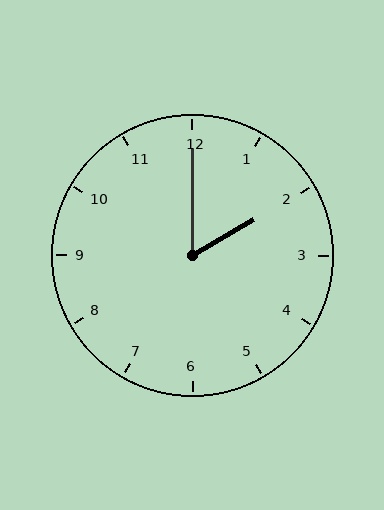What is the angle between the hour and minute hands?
Approximately 60 degrees.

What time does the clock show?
2:00.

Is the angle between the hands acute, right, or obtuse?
It is acute.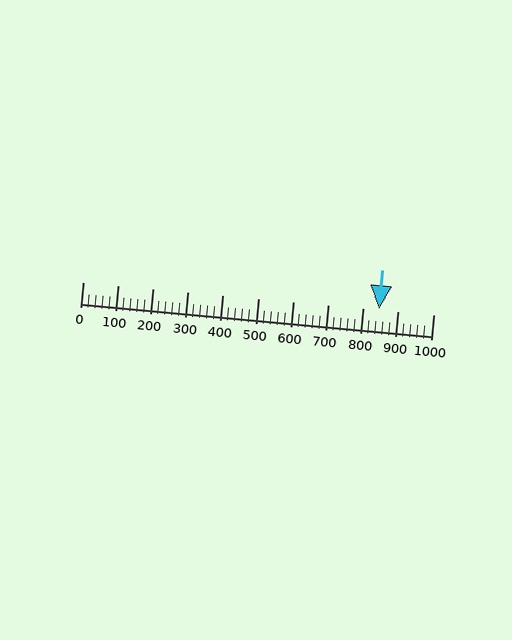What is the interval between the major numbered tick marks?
The major tick marks are spaced 100 units apart.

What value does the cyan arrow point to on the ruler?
The cyan arrow points to approximately 845.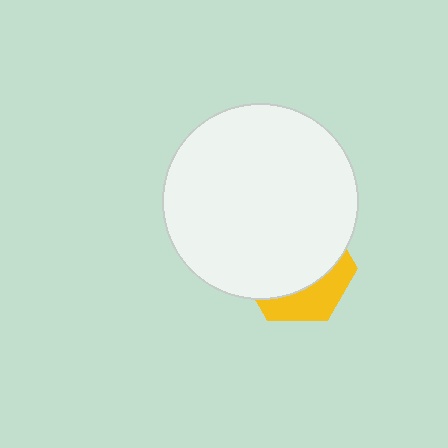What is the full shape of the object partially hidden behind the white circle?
The partially hidden object is a yellow hexagon.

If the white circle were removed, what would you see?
You would see the complete yellow hexagon.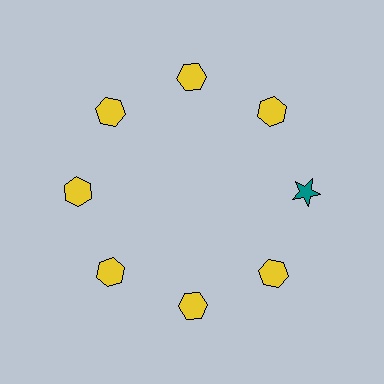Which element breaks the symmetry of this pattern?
The teal star at roughly the 3 o'clock position breaks the symmetry. All other shapes are yellow hexagons.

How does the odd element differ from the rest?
It differs in both color (teal instead of yellow) and shape (star instead of hexagon).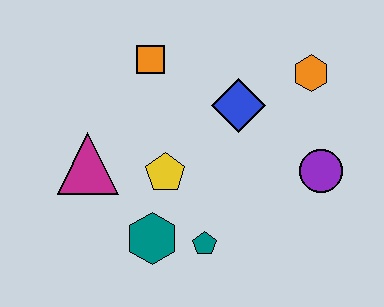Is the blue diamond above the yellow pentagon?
Yes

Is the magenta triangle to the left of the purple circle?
Yes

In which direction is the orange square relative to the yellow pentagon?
The orange square is above the yellow pentagon.